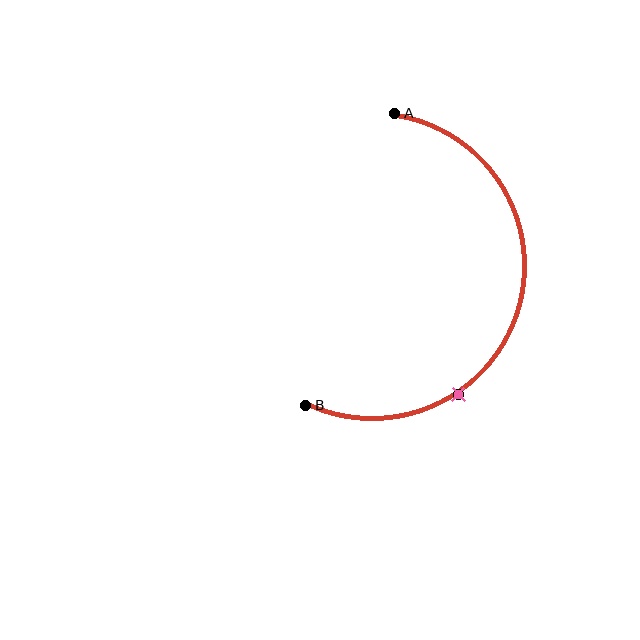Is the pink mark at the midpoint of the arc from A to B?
No. The pink mark lies on the arc but is closer to endpoint B. The arc midpoint would be at the point on the curve equidistant along the arc from both A and B.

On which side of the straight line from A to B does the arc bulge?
The arc bulges to the right of the straight line connecting A and B.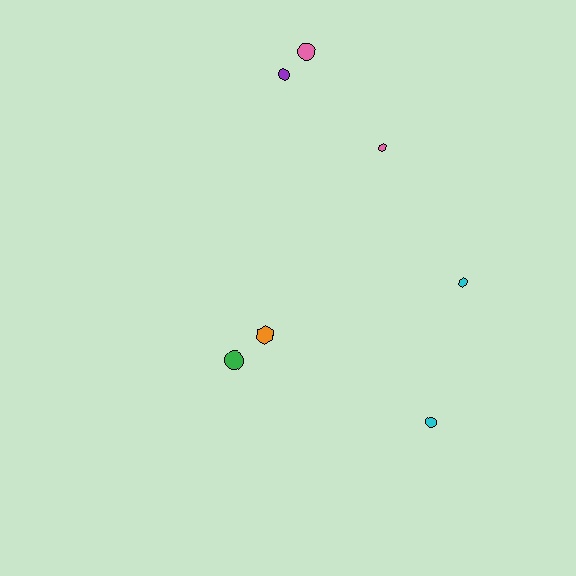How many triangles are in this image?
There are no triangles.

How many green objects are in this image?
There is 1 green object.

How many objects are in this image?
There are 7 objects.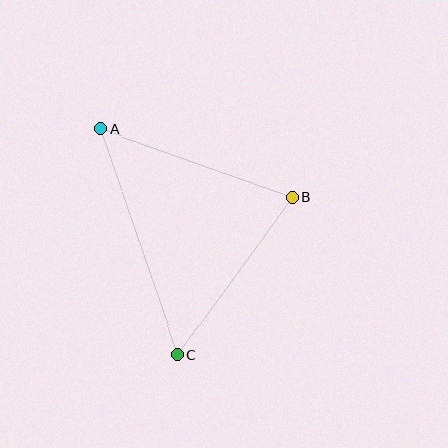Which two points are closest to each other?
Points B and C are closest to each other.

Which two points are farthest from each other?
Points A and C are farthest from each other.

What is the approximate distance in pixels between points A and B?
The distance between A and B is approximately 203 pixels.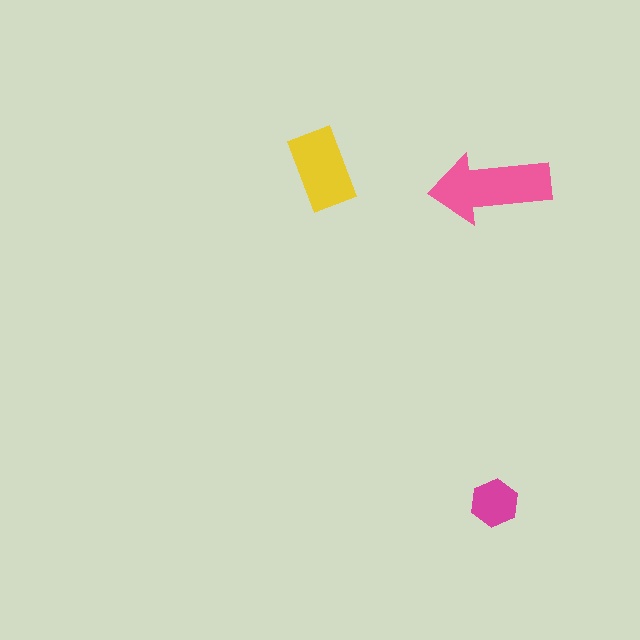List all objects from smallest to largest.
The magenta hexagon, the yellow rectangle, the pink arrow.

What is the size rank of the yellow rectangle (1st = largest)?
2nd.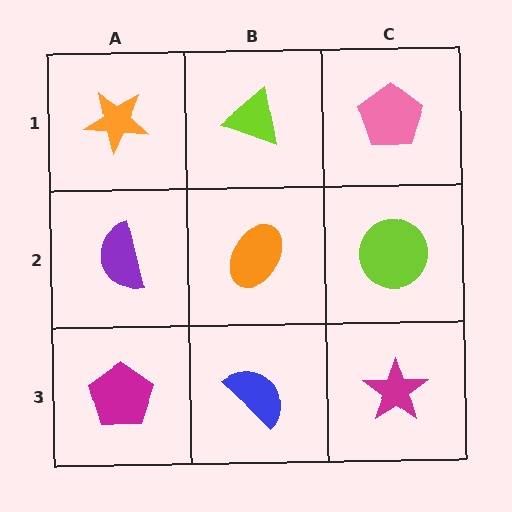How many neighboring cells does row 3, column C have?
2.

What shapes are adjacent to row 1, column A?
A purple semicircle (row 2, column A), a lime triangle (row 1, column B).